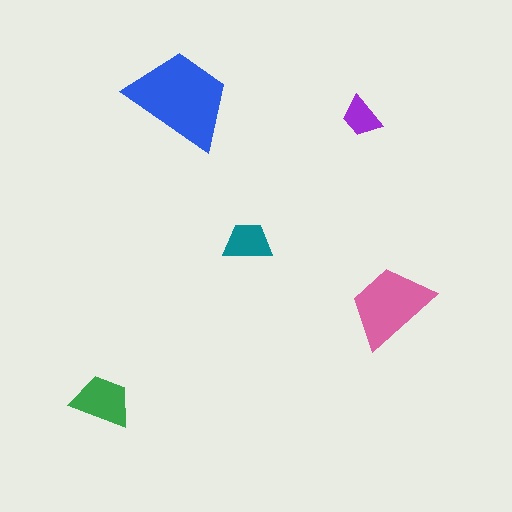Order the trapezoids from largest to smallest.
the blue one, the pink one, the green one, the teal one, the purple one.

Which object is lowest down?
The green trapezoid is bottommost.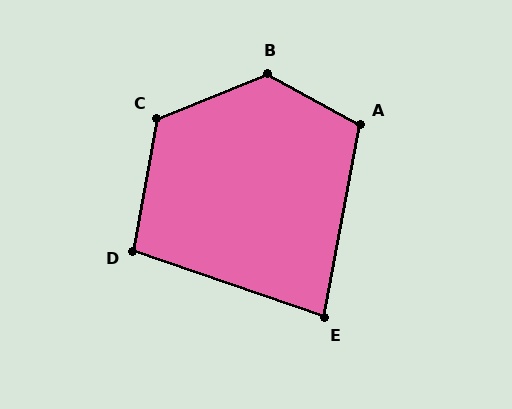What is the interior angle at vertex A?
Approximately 108 degrees (obtuse).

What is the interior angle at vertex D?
Approximately 99 degrees (obtuse).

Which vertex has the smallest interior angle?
E, at approximately 82 degrees.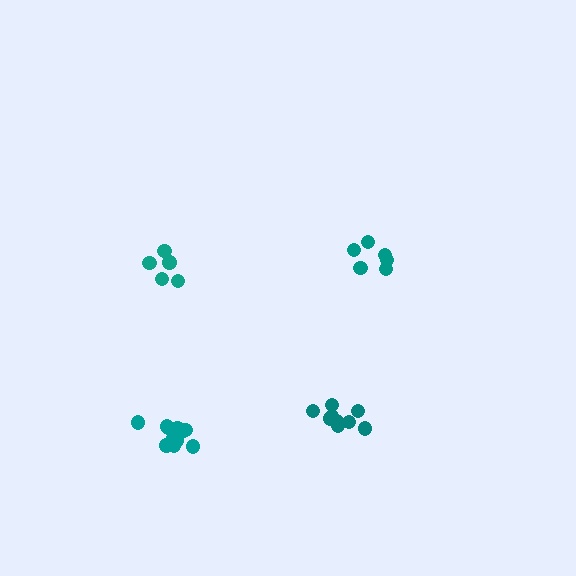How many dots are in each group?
Group 1: 6 dots, Group 2: 11 dots, Group 3: 5 dots, Group 4: 9 dots (31 total).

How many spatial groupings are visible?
There are 4 spatial groupings.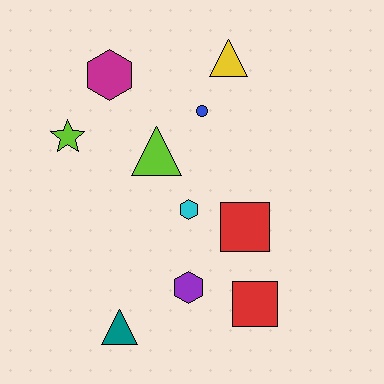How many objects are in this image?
There are 10 objects.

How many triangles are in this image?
There are 3 triangles.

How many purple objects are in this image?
There is 1 purple object.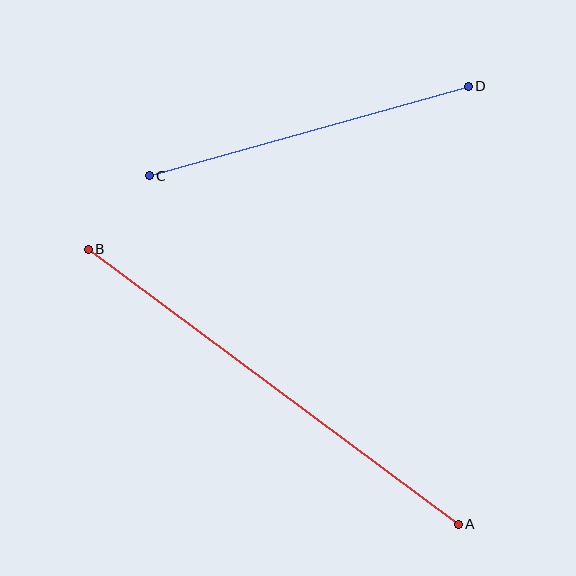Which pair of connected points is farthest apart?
Points A and B are farthest apart.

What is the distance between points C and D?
The distance is approximately 331 pixels.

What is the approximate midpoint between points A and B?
The midpoint is at approximately (273, 387) pixels.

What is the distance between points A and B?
The distance is approximately 461 pixels.